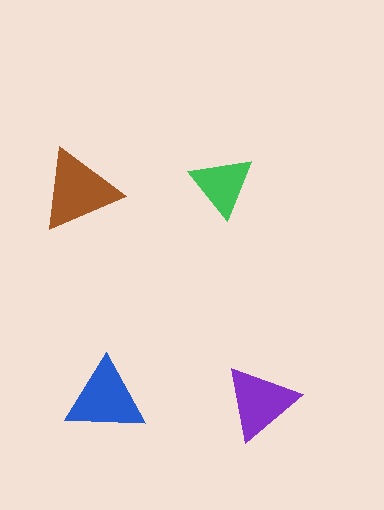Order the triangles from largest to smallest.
the brown one, the blue one, the purple one, the green one.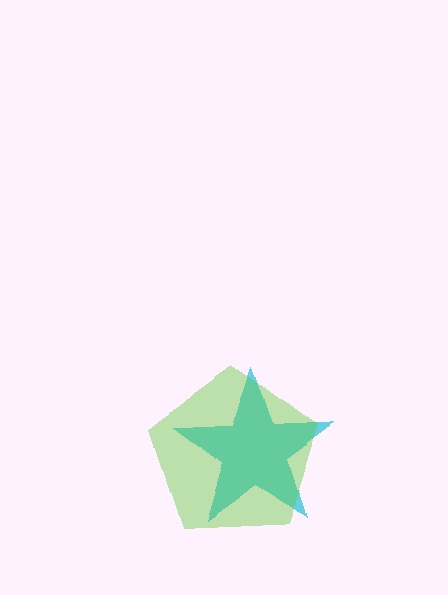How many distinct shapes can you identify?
There are 2 distinct shapes: a cyan star, a lime pentagon.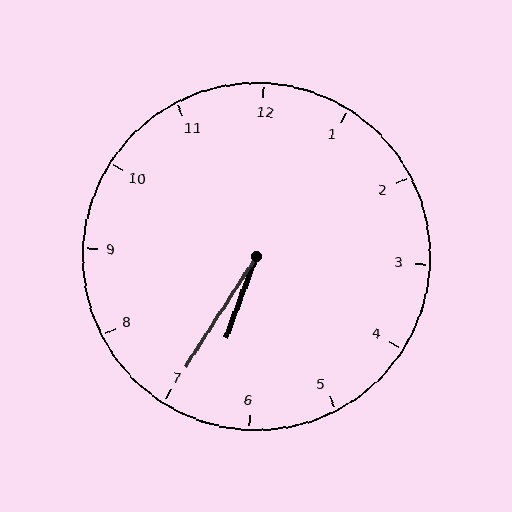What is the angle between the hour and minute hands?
Approximately 12 degrees.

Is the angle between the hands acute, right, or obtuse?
It is acute.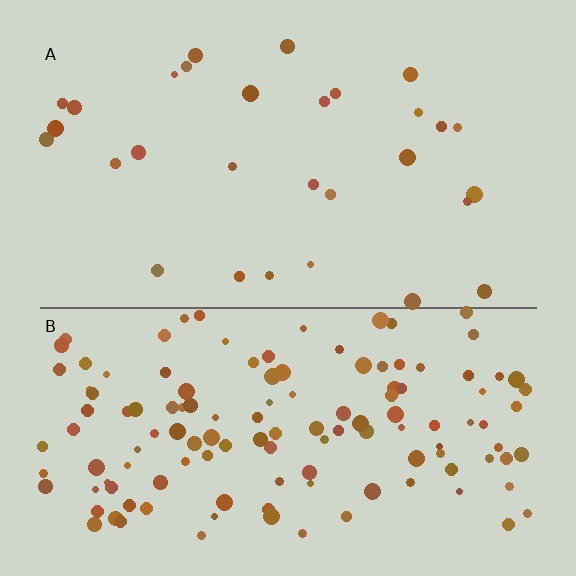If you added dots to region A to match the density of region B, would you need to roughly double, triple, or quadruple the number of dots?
Approximately quadruple.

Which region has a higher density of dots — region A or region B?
B (the bottom).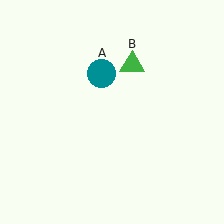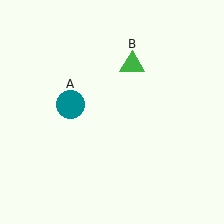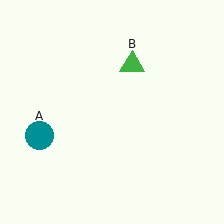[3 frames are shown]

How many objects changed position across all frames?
1 object changed position: teal circle (object A).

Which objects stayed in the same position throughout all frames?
Green triangle (object B) remained stationary.